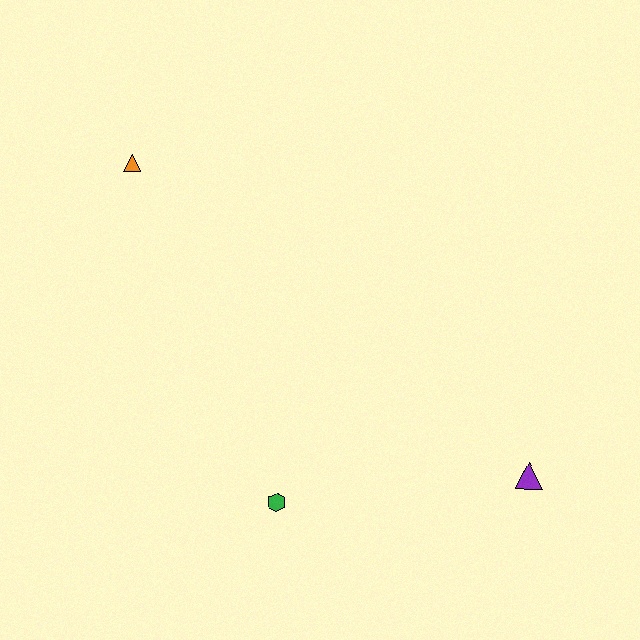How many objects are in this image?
There are 3 objects.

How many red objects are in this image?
There are no red objects.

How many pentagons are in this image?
There are no pentagons.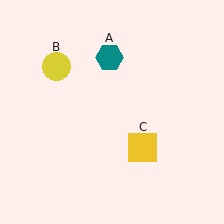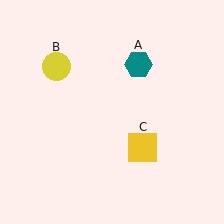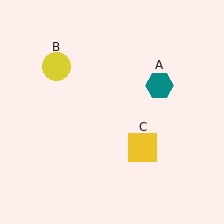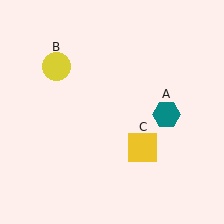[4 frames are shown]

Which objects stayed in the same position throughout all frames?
Yellow circle (object B) and yellow square (object C) remained stationary.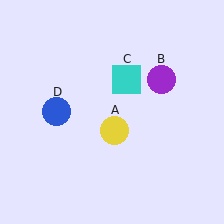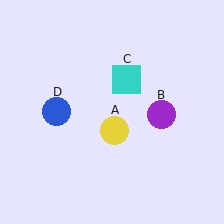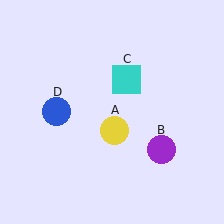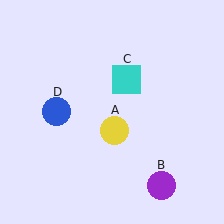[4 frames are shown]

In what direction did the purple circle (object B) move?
The purple circle (object B) moved down.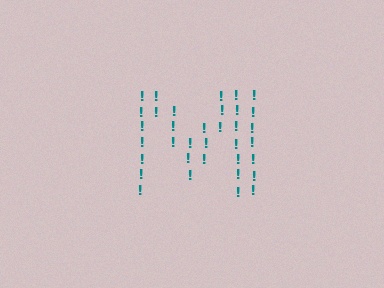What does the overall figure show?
The overall figure shows the letter M.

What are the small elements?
The small elements are exclamation marks.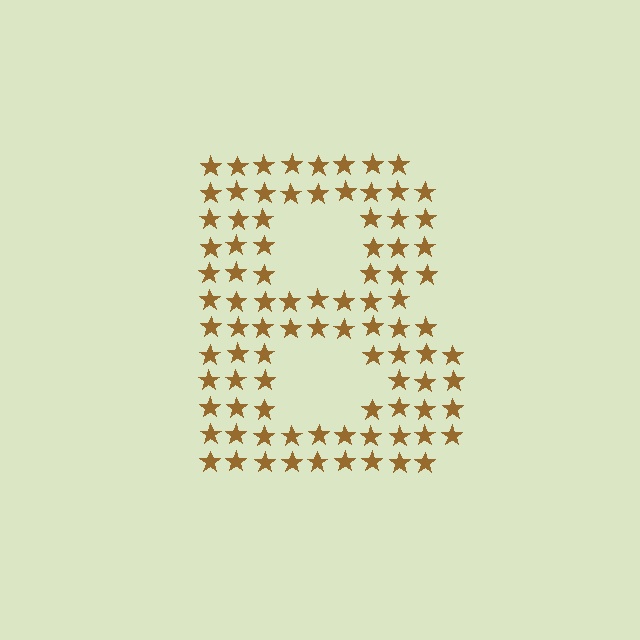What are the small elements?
The small elements are stars.